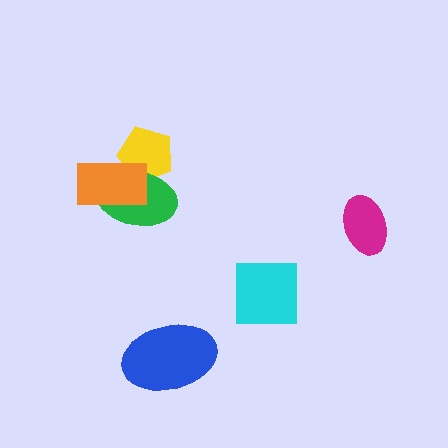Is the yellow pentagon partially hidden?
Yes, it is partially covered by another shape.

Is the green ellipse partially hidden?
Yes, it is partially covered by another shape.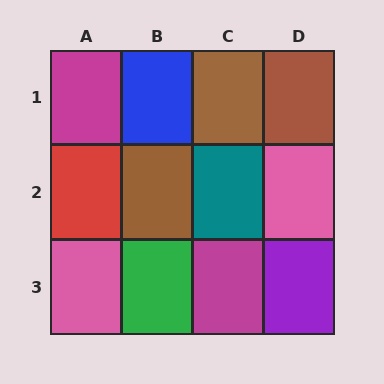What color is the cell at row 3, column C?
Magenta.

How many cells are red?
1 cell is red.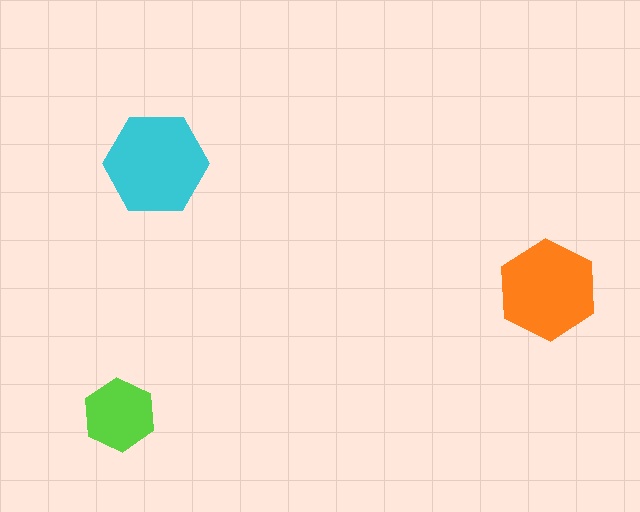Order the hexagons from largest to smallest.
the cyan one, the orange one, the lime one.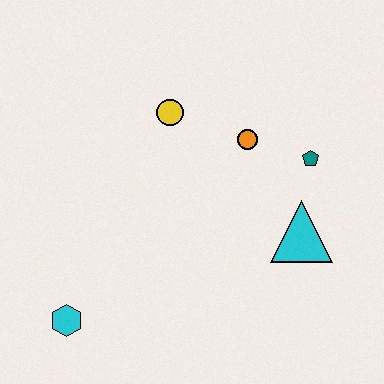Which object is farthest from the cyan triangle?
The cyan hexagon is farthest from the cyan triangle.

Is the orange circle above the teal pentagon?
Yes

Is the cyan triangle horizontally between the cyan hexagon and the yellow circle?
No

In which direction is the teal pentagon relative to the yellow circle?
The teal pentagon is to the right of the yellow circle.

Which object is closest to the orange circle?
The teal pentagon is closest to the orange circle.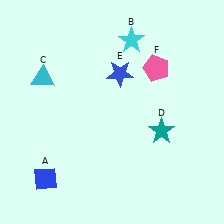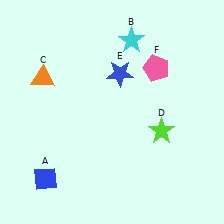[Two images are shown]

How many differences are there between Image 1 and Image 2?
There are 2 differences between the two images.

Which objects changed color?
C changed from cyan to orange. D changed from teal to lime.